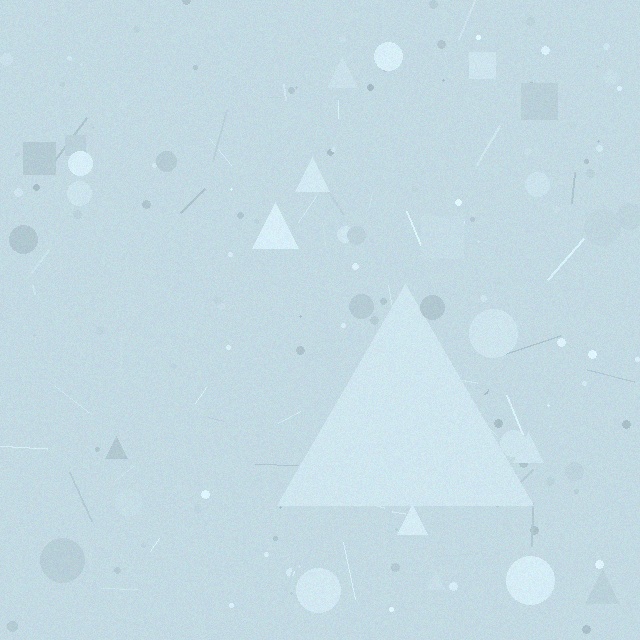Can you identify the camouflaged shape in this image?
The camouflaged shape is a triangle.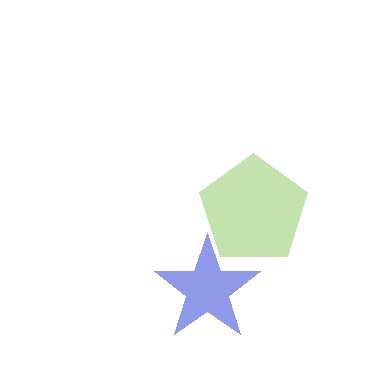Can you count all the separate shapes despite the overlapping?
Yes, there are 2 separate shapes.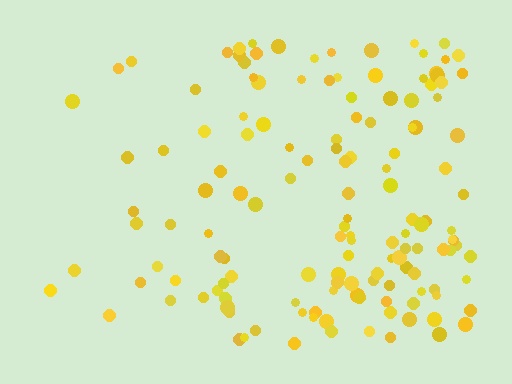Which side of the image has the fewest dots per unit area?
The left.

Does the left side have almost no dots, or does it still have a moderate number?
Still a moderate number, just noticeably fewer than the right.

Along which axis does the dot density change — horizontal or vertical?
Horizontal.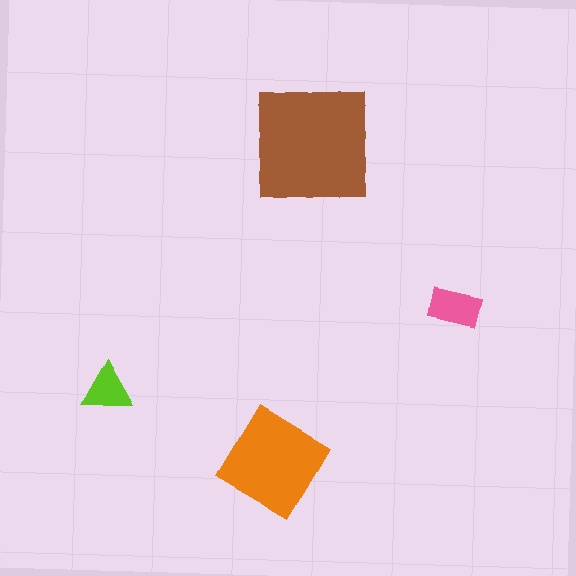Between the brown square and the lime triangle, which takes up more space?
The brown square.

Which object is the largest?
The brown square.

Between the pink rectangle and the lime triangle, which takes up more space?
The pink rectangle.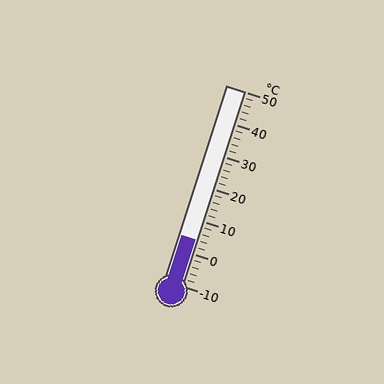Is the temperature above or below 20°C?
The temperature is below 20°C.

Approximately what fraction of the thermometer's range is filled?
The thermometer is filled to approximately 25% of its range.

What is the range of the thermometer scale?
The thermometer scale ranges from -10°C to 50°C.